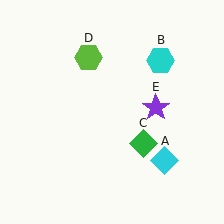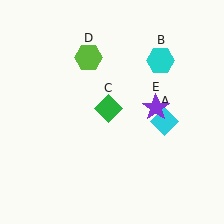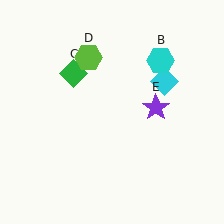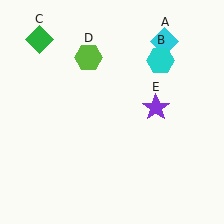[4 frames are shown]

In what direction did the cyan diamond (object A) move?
The cyan diamond (object A) moved up.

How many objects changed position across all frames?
2 objects changed position: cyan diamond (object A), green diamond (object C).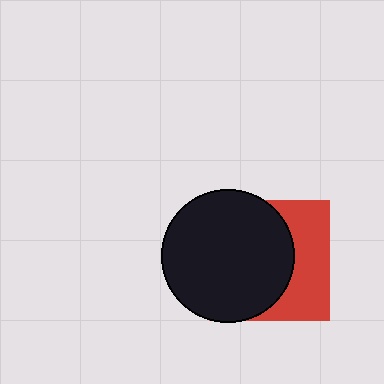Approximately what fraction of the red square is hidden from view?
Roughly 62% of the red square is hidden behind the black circle.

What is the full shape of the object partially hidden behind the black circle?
The partially hidden object is a red square.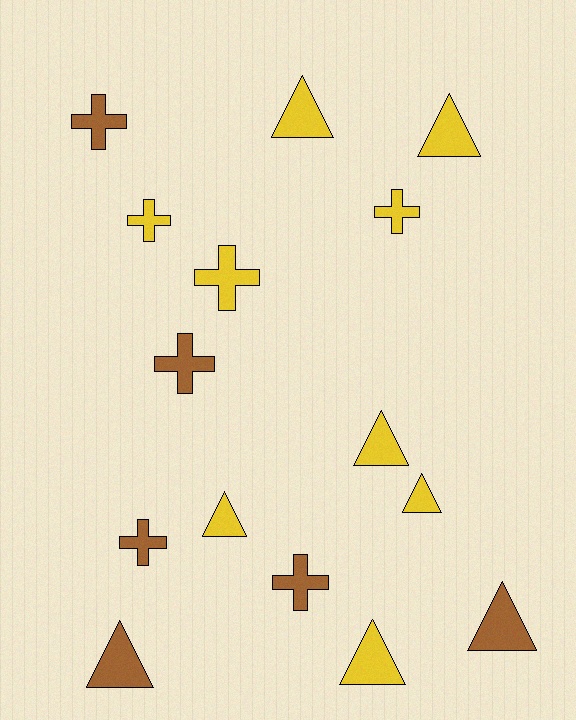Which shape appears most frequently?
Triangle, with 8 objects.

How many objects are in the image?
There are 15 objects.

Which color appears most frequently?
Yellow, with 9 objects.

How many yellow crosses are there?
There are 3 yellow crosses.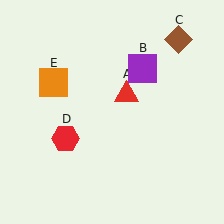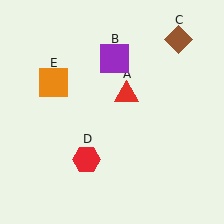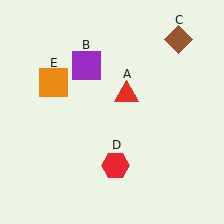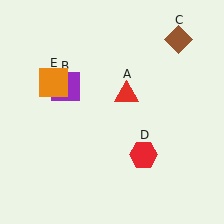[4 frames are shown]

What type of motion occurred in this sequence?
The purple square (object B), red hexagon (object D) rotated counterclockwise around the center of the scene.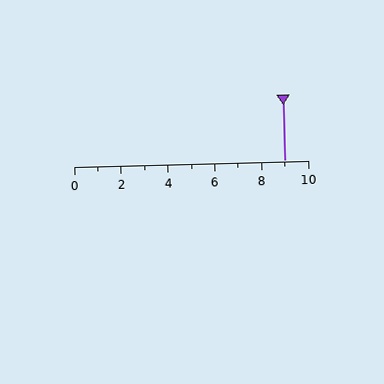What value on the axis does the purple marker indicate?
The marker indicates approximately 9.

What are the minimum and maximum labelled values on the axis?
The axis runs from 0 to 10.